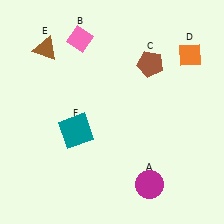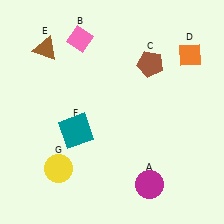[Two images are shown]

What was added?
A yellow circle (G) was added in Image 2.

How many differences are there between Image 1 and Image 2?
There is 1 difference between the two images.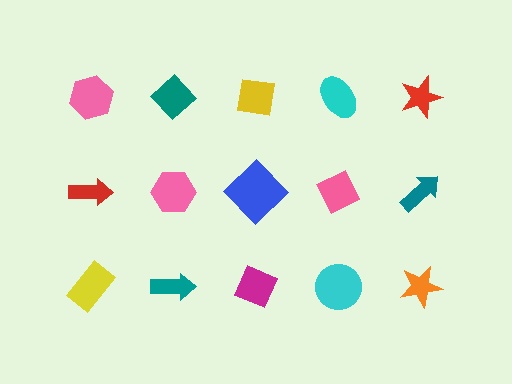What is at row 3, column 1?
A yellow rectangle.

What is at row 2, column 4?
A pink diamond.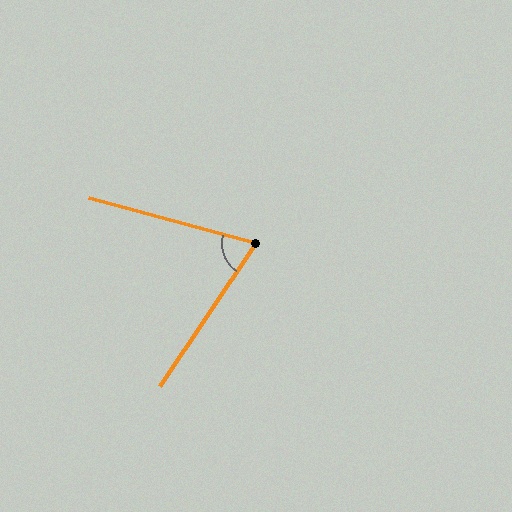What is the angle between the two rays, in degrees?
Approximately 71 degrees.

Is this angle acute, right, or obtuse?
It is acute.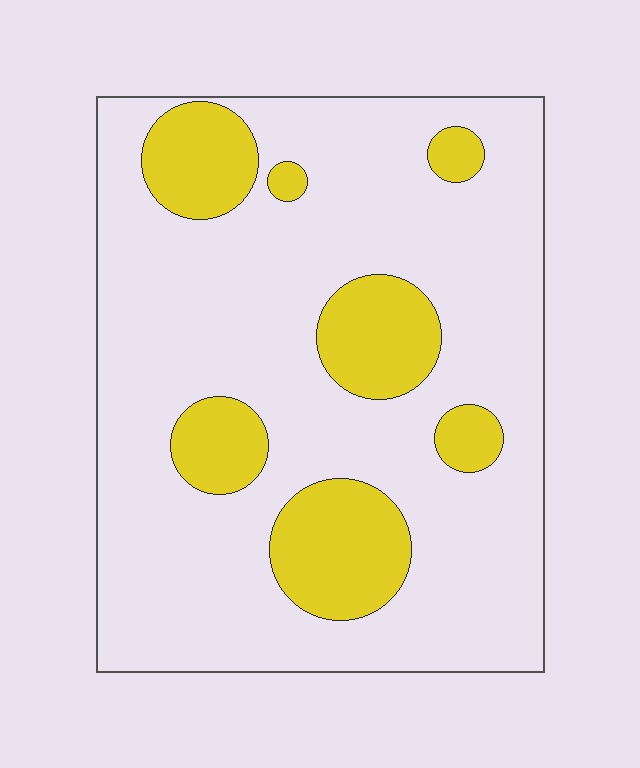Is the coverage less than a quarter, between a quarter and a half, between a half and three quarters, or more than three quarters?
Less than a quarter.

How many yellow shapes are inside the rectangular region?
7.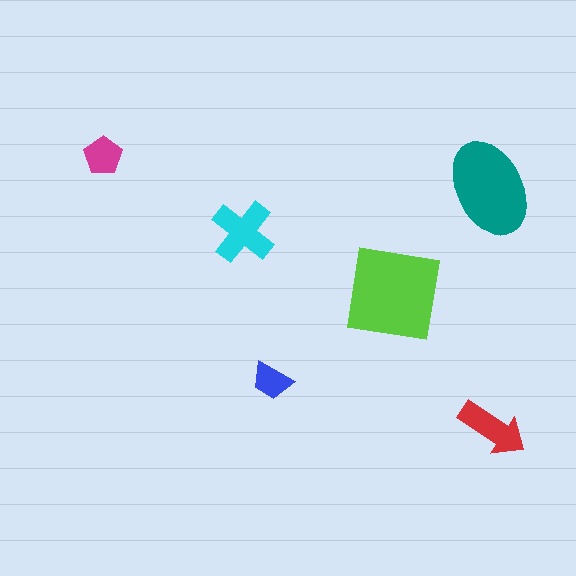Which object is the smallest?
The blue trapezoid.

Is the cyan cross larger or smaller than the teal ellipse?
Smaller.